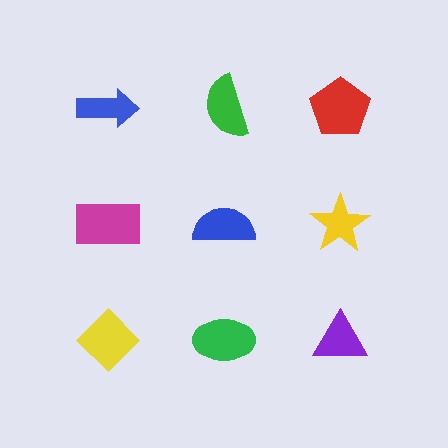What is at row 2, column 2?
A blue semicircle.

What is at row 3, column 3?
A purple triangle.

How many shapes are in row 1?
3 shapes.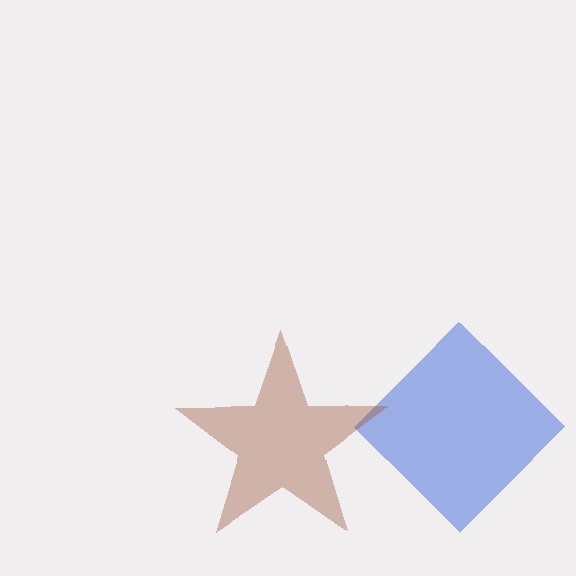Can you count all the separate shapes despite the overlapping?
Yes, there are 2 separate shapes.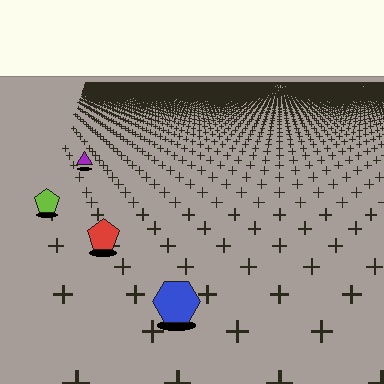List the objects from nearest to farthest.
From nearest to farthest: the blue hexagon, the red pentagon, the lime pentagon, the purple triangle.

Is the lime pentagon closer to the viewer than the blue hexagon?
No. The blue hexagon is closer — you can tell from the texture gradient: the ground texture is coarser near it.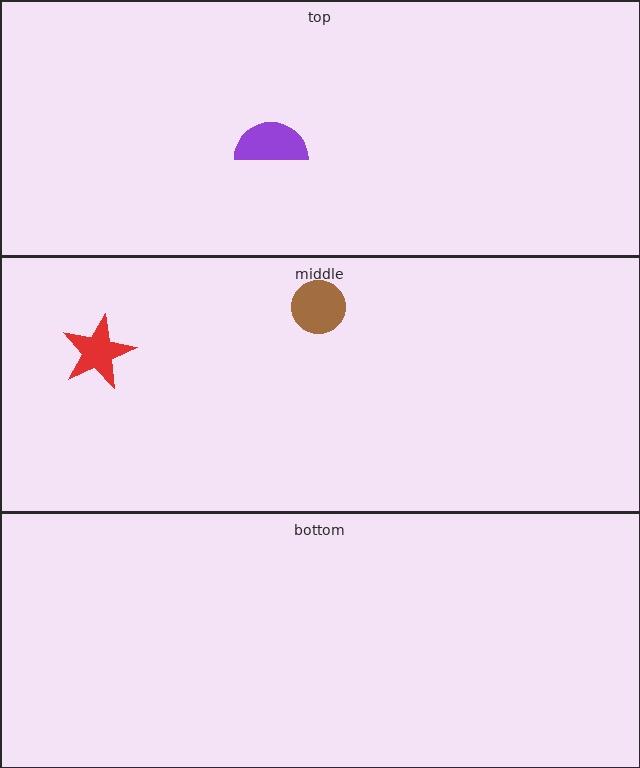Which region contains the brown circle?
The middle region.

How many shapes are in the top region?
1.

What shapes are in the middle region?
The brown circle, the red star.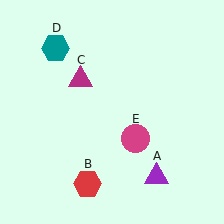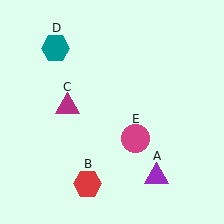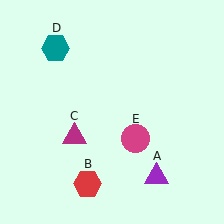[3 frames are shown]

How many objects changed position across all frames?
1 object changed position: magenta triangle (object C).